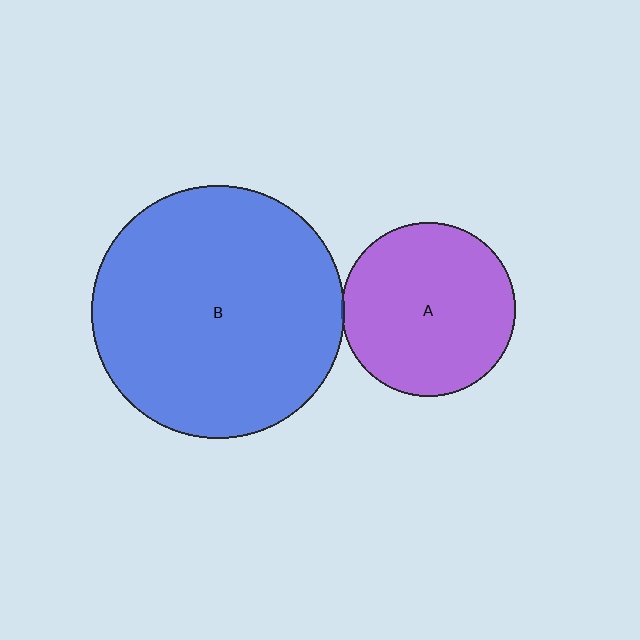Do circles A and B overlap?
Yes.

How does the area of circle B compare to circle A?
Approximately 2.1 times.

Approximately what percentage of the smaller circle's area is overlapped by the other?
Approximately 5%.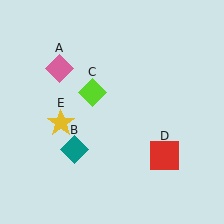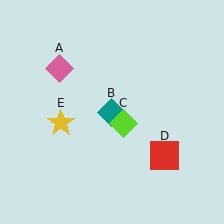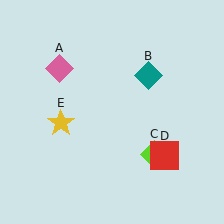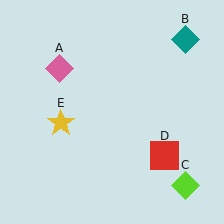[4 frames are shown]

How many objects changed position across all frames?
2 objects changed position: teal diamond (object B), lime diamond (object C).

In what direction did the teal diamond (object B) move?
The teal diamond (object B) moved up and to the right.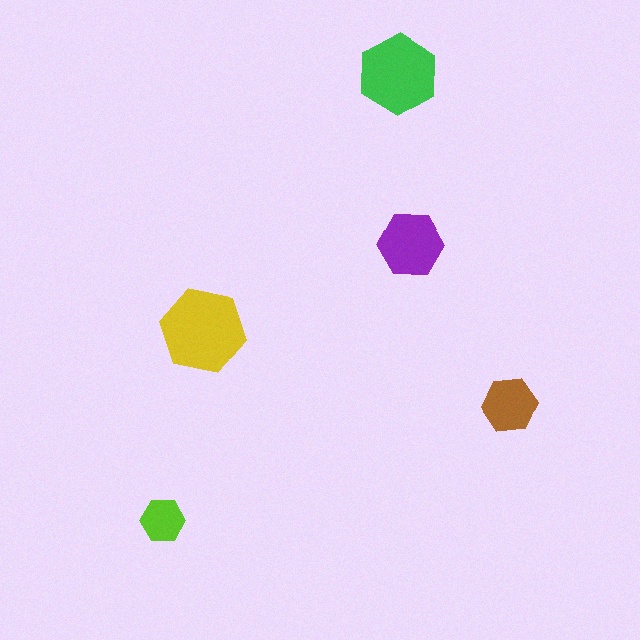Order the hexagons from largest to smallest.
the yellow one, the green one, the purple one, the brown one, the lime one.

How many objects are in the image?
There are 5 objects in the image.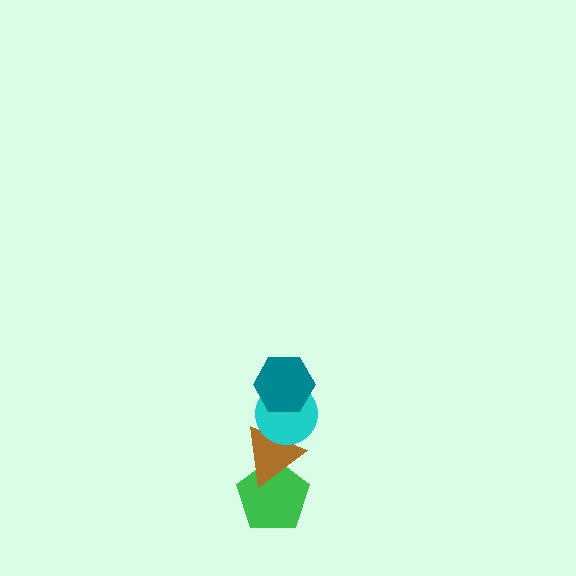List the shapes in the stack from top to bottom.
From top to bottom: the teal hexagon, the cyan circle, the brown triangle, the green pentagon.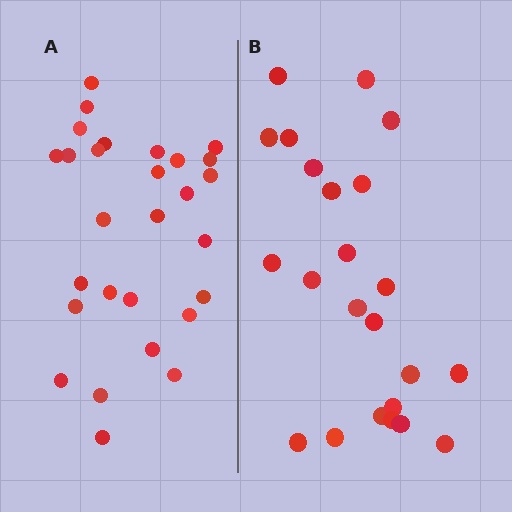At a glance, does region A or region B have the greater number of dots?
Region A (the left region) has more dots.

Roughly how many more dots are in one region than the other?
Region A has about 5 more dots than region B.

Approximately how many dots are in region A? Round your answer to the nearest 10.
About 30 dots. (The exact count is 28, which rounds to 30.)